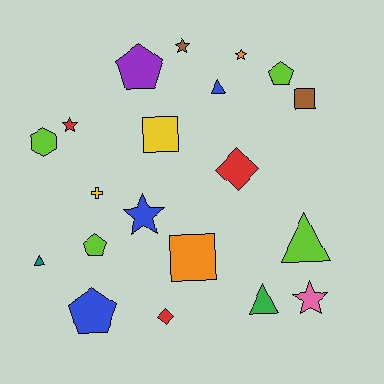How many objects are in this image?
There are 20 objects.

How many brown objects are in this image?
There are 2 brown objects.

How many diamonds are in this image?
There are 2 diamonds.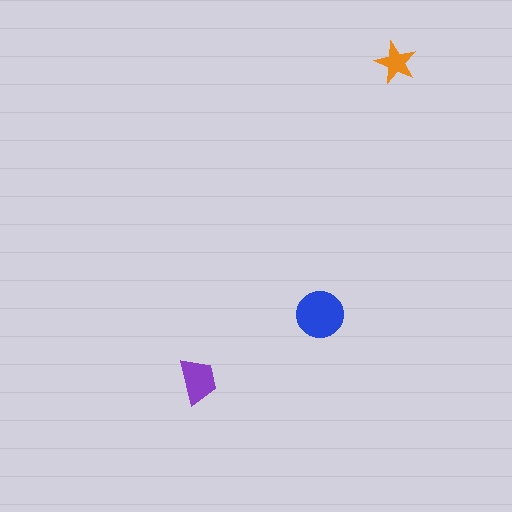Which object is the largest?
The blue circle.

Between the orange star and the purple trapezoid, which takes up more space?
The purple trapezoid.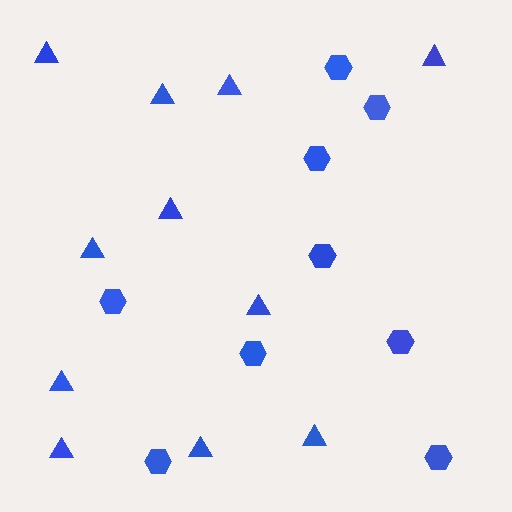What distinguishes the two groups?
There are 2 groups: one group of hexagons (9) and one group of triangles (11).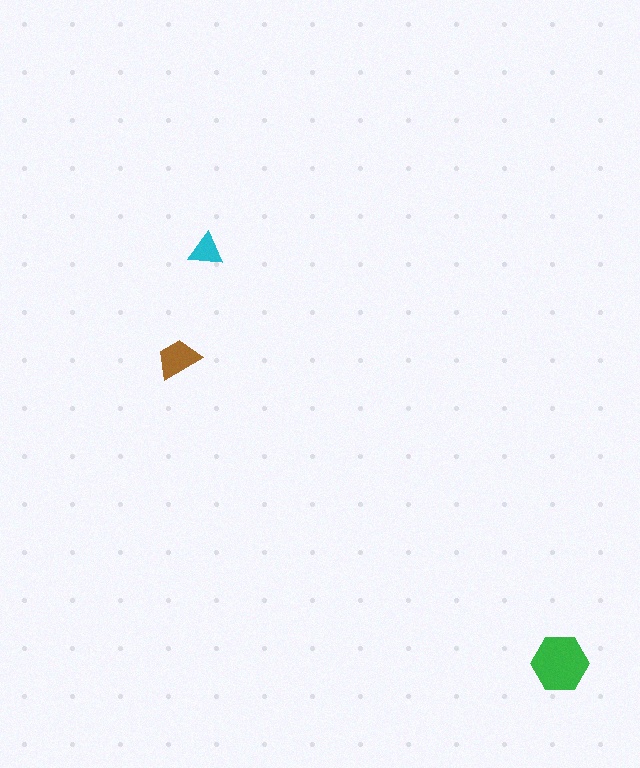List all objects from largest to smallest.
The green hexagon, the brown trapezoid, the cyan triangle.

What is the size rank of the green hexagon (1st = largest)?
1st.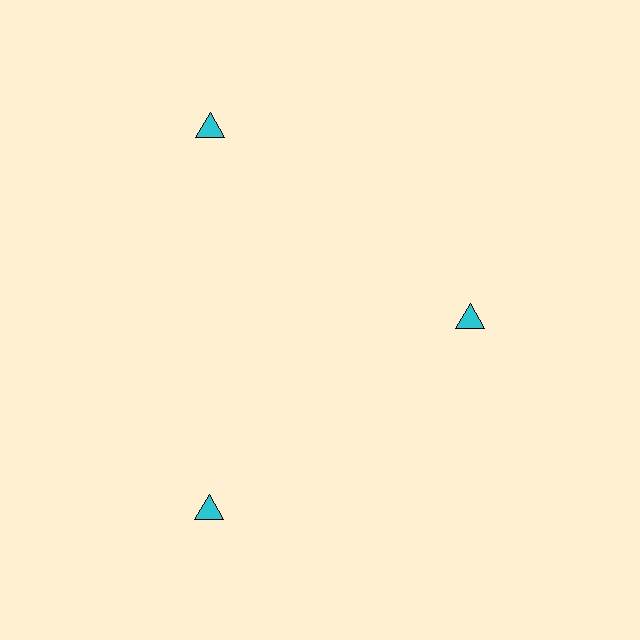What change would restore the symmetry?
The symmetry would be restored by moving it outward, back onto the ring so that all 3 triangles sit at equal angles and equal distance from the center.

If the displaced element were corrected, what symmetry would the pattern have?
It would have 3-fold rotational symmetry — the pattern would map onto itself every 120 degrees.